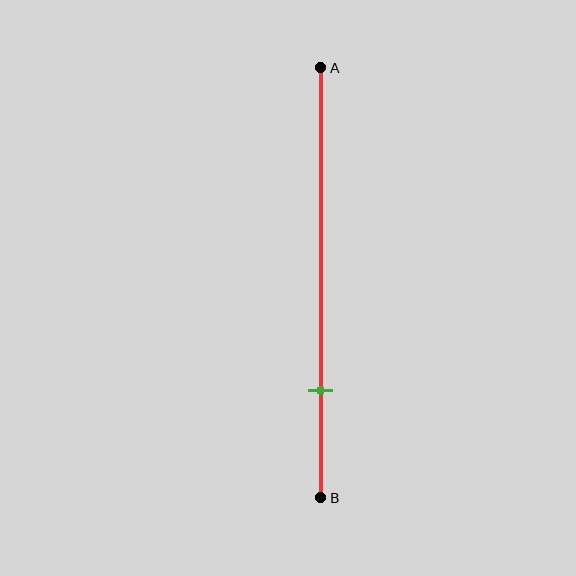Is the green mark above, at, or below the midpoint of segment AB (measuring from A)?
The green mark is below the midpoint of segment AB.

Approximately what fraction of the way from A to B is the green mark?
The green mark is approximately 75% of the way from A to B.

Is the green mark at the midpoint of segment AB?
No, the mark is at about 75% from A, not at the 50% midpoint.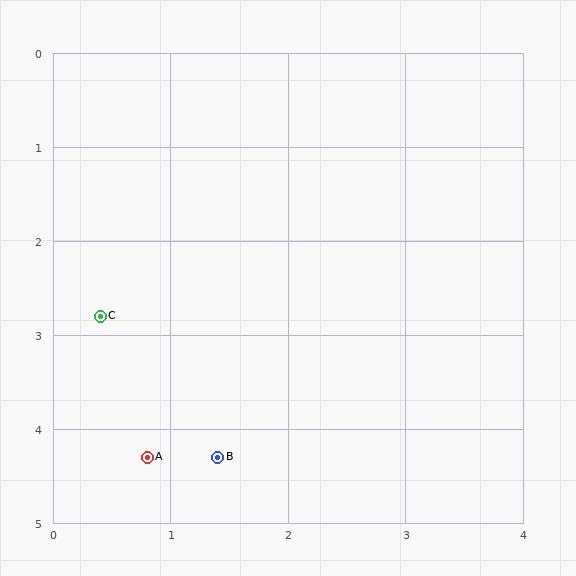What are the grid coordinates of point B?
Point B is at approximately (1.4, 4.3).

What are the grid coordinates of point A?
Point A is at approximately (0.8, 4.3).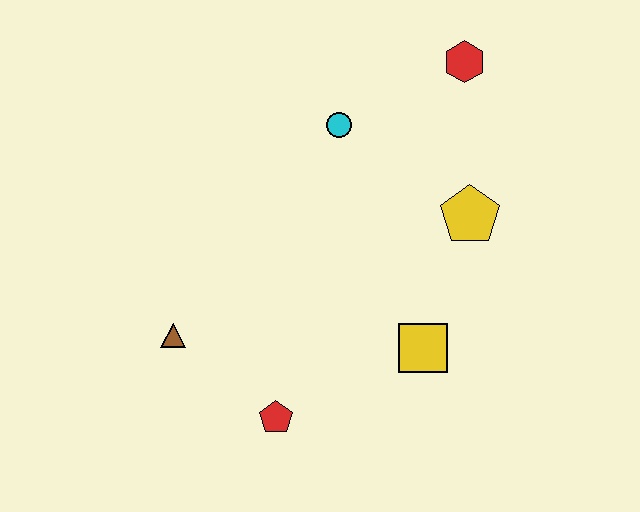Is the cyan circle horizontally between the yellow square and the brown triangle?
Yes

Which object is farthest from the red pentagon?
The red hexagon is farthest from the red pentagon.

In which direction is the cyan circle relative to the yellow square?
The cyan circle is above the yellow square.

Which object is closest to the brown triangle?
The red pentagon is closest to the brown triangle.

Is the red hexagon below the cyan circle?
No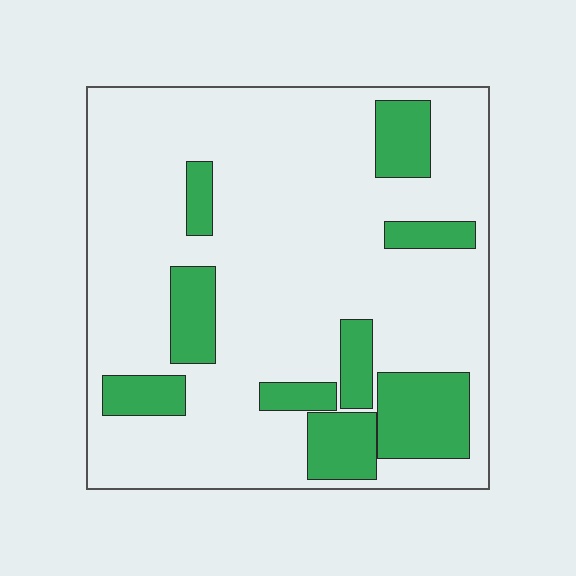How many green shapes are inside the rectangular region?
9.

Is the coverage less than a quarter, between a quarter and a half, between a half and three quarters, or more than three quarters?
Less than a quarter.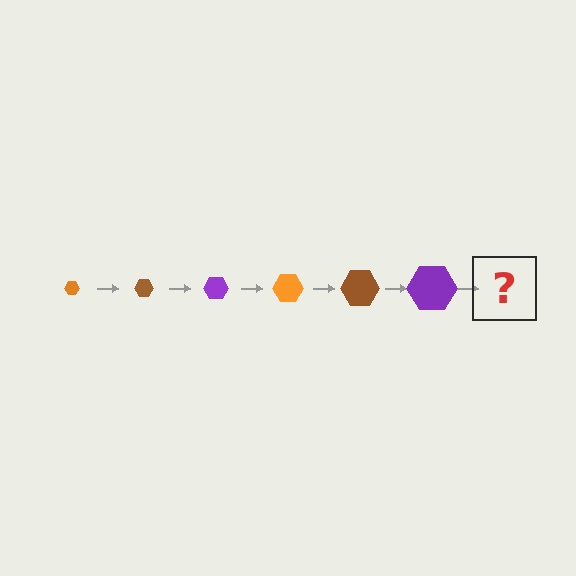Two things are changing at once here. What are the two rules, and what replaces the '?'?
The two rules are that the hexagon grows larger each step and the color cycles through orange, brown, and purple. The '?' should be an orange hexagon, larger than the previous one.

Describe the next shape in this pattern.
It should be an orange hexagon, larger than the previous one.